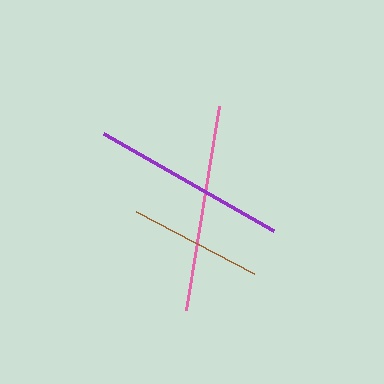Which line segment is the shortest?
The brown line is the shortest at approximately 133 pixels.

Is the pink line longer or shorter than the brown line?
The pink line is longer than the brown line.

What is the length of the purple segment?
The purple segment is approximately 195 pixels long.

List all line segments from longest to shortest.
From longest to shortest: pink, purple, brown.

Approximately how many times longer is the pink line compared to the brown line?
The pink line is approximately 1.6 times the length of the brown line.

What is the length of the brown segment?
The brown segment is approximately 133 pixels long.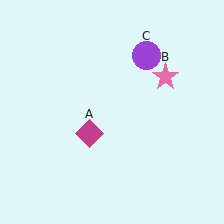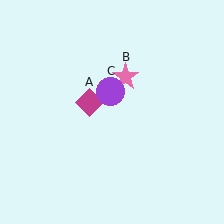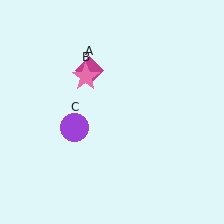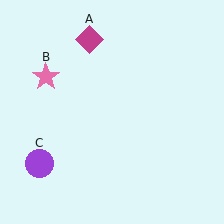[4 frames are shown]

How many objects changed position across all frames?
3 objects changed position: magenta diamond (object A), pink star (object B), purple circle (object C).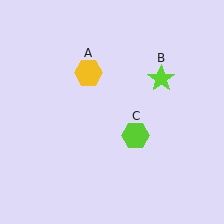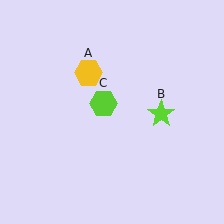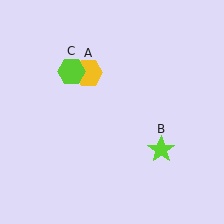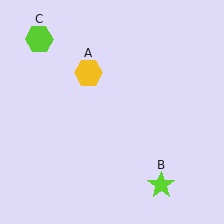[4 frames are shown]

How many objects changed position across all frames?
2 objects changed position: lime star (object B), lime hexagon (object C).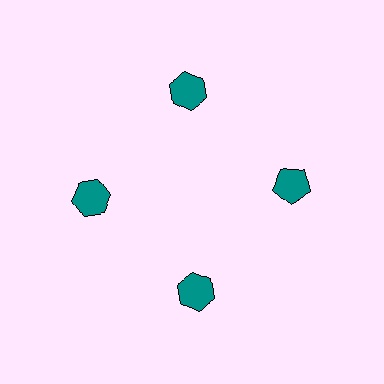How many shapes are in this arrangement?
There are 4 shapes arranged in a ring pattern.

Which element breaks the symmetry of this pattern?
The teal pentagon at roughly the 3 o'clock position breaks the symmetry. All other shapes are teal hexagons.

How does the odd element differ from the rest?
It has a different shape: pentagon instead of hexagon.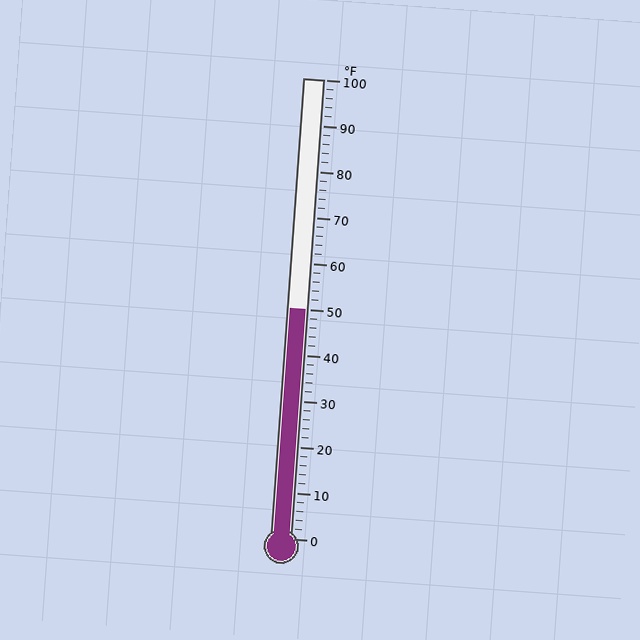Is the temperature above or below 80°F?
The temperature is below 80°F.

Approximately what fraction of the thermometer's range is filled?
The thermometer is filled to approximately 50% of its range.